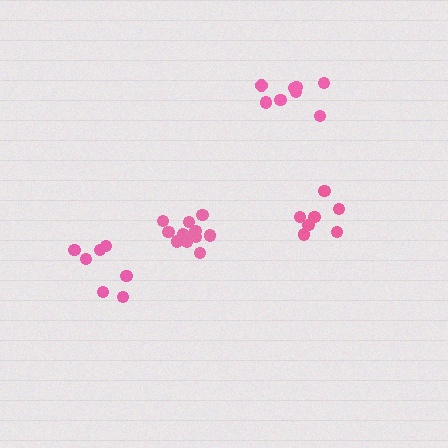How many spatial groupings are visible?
There are 4 spatial groupings.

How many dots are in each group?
Group 1: 7 dots, Group 2: 12 dots, Group 3: 8 dots, Group 4: 7 dots (34 total).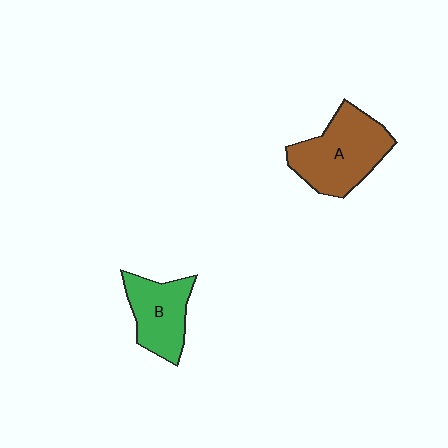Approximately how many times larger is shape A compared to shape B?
Approximately 1.4 times.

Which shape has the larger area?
Shape A (brown).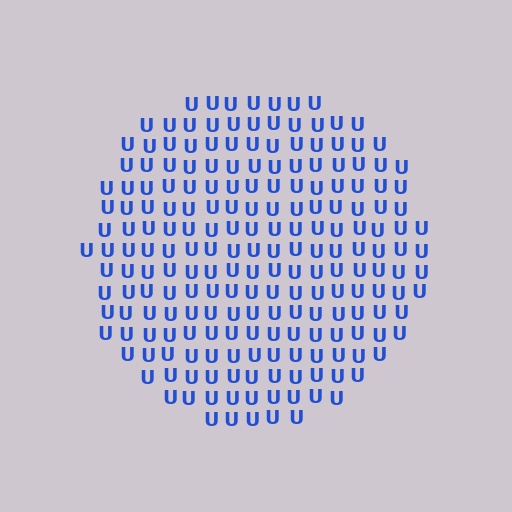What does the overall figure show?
The overall figure shows a circle.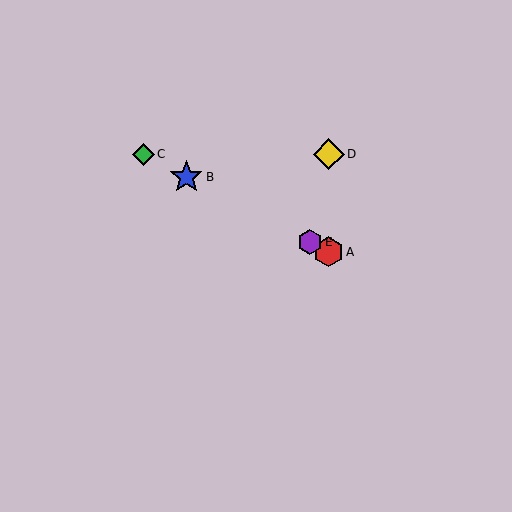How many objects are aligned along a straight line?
4 objects (A, B, C, E) are aligned along a straight line.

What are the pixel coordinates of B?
Object B is at (186, 177).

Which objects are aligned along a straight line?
Objects A, B, C, E are aligned along a straight line.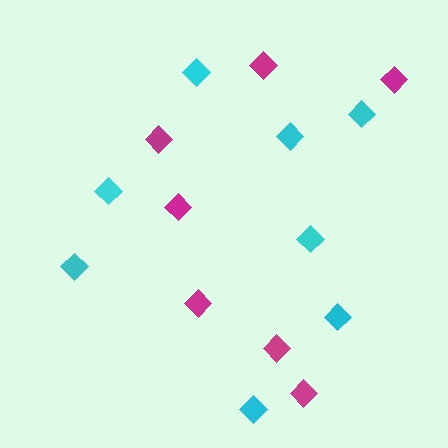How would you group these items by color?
There are 2 groups: one group of magenta diamonds (7) and one group of cyan diamonds (8).